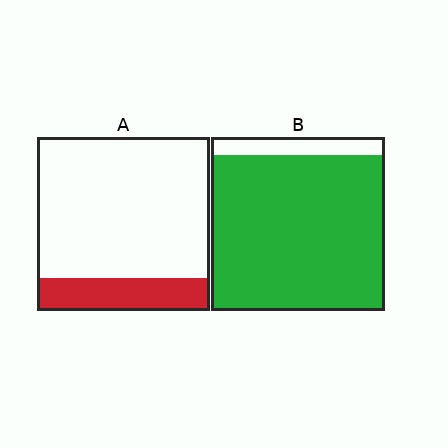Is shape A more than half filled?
No.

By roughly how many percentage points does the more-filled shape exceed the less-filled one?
By roughly 70 percentage points (B over A).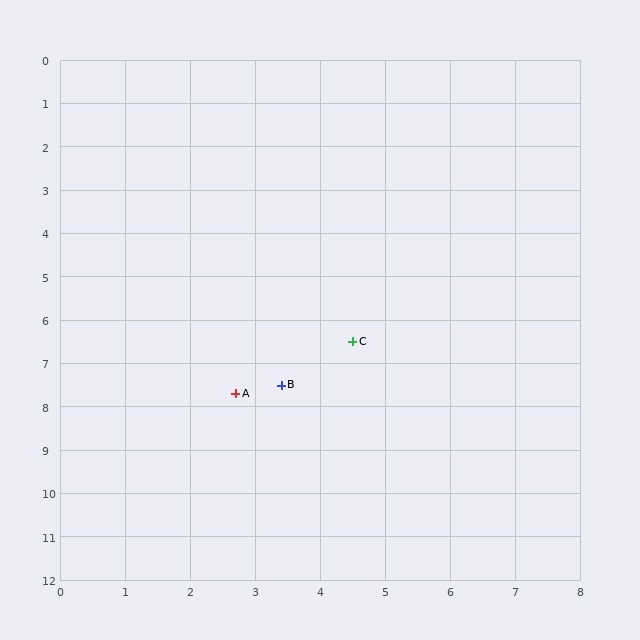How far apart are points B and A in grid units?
Points B and A are about 0.7 grid units apart.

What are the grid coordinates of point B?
Point B is at approximately (3.4, 7.5).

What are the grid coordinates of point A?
Point A is at approximately (2.7, 7.7).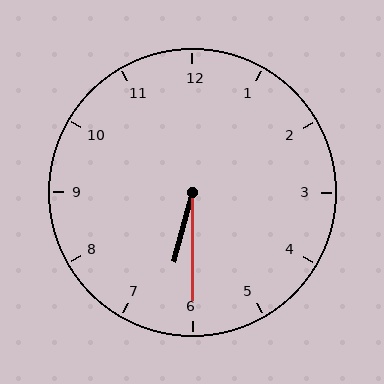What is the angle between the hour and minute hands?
Approximately 15 degrees.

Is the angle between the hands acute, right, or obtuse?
It is acute.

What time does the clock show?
6:30.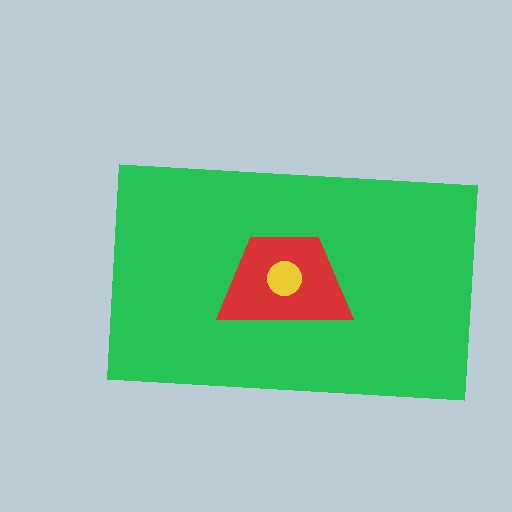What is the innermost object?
The yellow circle.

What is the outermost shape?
The green rectangle.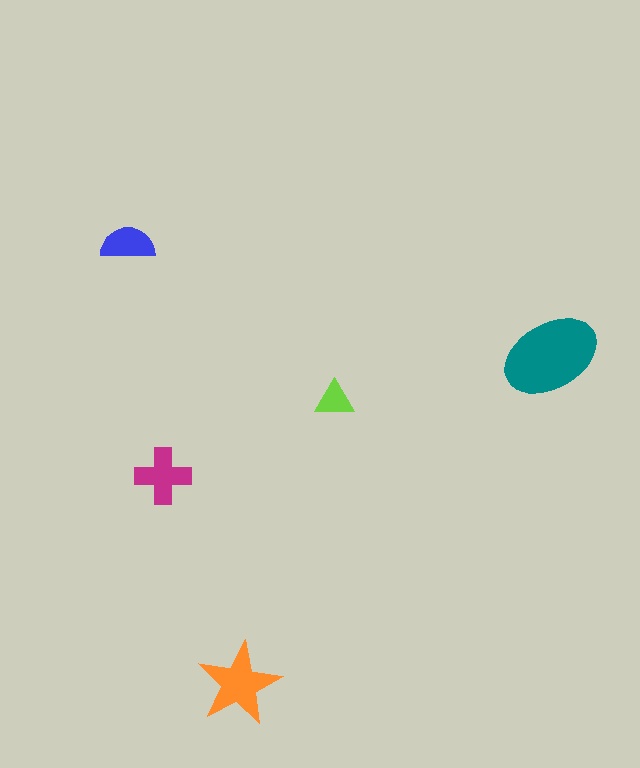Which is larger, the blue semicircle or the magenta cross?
The magenta cross.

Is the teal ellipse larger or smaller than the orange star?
Larger.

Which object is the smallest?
The lime triangle.